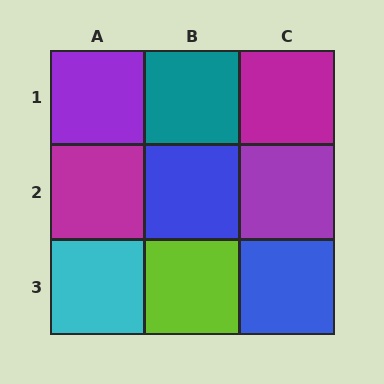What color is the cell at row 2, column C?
Purple.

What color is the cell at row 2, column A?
Magenta.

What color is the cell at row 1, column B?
Teal.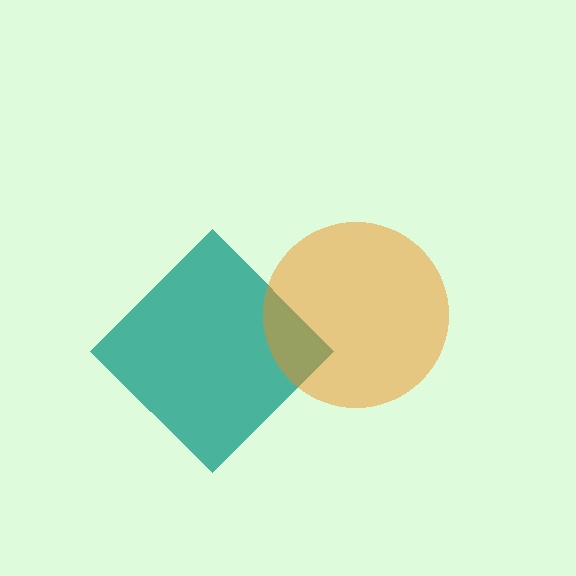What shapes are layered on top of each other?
The layered shapes are: a teal diamond, an orange circle.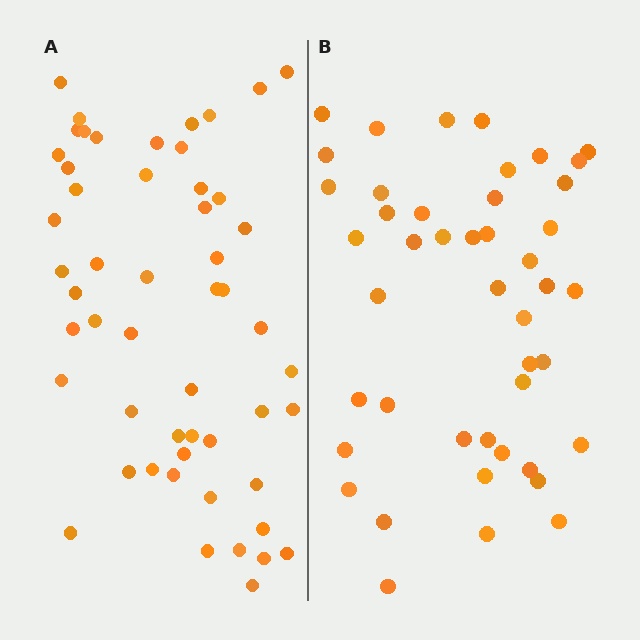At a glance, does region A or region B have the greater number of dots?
Region A (the left region) has more dots.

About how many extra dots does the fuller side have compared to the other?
Region A has roughly 8 or so more dots than region B.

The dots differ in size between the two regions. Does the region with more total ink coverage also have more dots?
No. Region B has more total ink coverage because its dots are larger, but region A actually contains more individual dots. Total area can be misleading — the number of items is what matters here.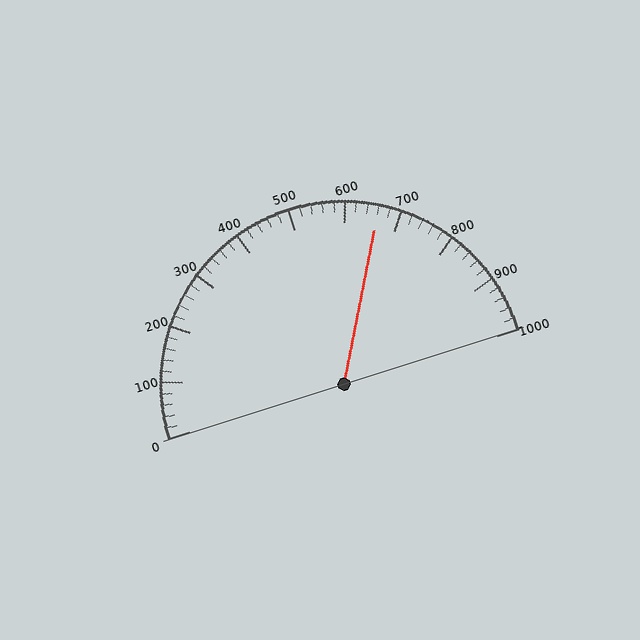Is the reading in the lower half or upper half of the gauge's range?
The reading is in the upper half of the range (0 to 1000).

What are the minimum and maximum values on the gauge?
The gauge ranges from 0 to 1000.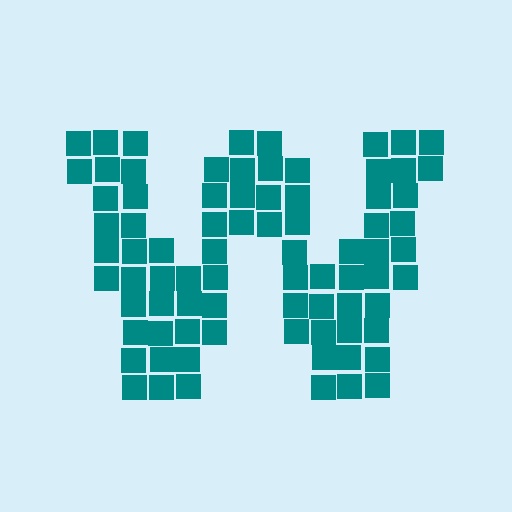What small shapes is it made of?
It is made of small squares.